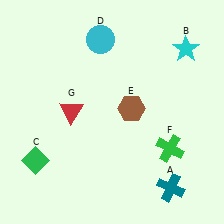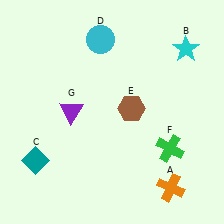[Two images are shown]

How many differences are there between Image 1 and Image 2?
There are 3 differences between the two images.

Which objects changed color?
A changed from teal to orange. C changed from green to teal. G changed from red to purple.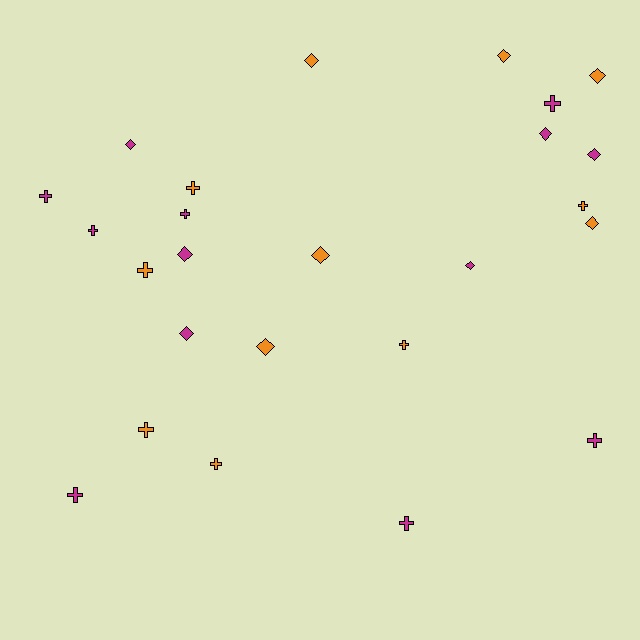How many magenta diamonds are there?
There are 6 magenta diamonds.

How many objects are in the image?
There are 25 objects.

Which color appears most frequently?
Magenta, with 13 objects.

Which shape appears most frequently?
Cross, with 13 objects.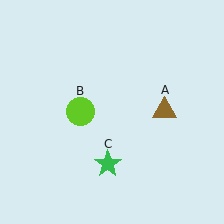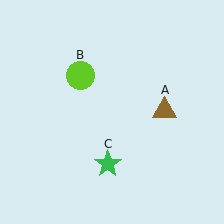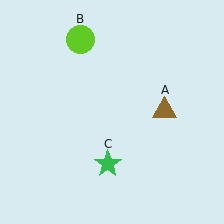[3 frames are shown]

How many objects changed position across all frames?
1 object changed position: lime circle (object B).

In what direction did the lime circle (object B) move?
The lime circle (object B) moved up.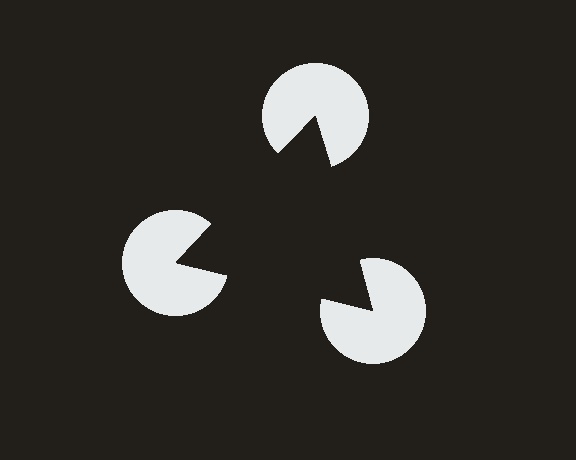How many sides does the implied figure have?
3 sides.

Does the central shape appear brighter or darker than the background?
It typically appears slightly darker than the background, even though no actual brightness change is drawn.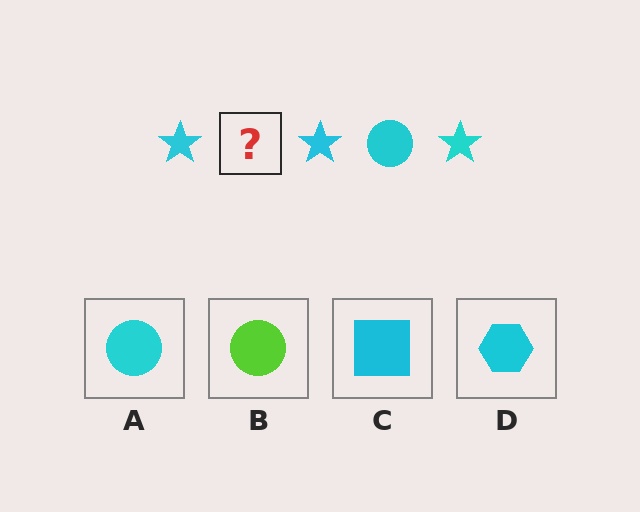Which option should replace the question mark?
Option A.